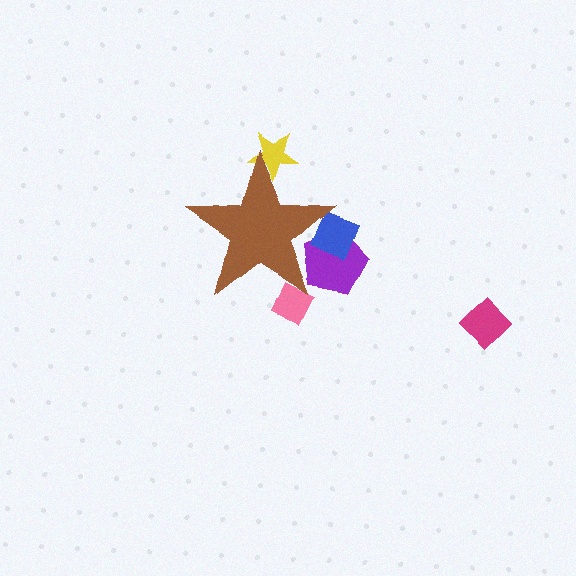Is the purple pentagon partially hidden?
Yes, the purple pentagon is partially hidden behind the brown star.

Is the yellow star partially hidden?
Yes, the yellow star is partially hidden behind the brown star.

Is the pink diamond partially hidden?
Yes, the pink diamond is partially hidden behind the brown star.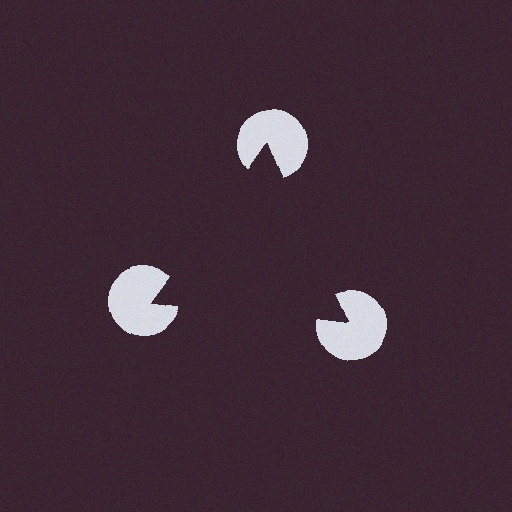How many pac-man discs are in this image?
There are 3 — one at each vertex of the illusory triangle.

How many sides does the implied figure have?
3 sides.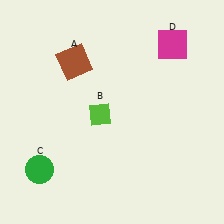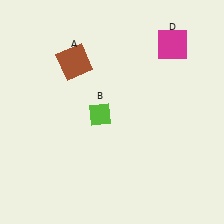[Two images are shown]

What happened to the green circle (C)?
The green circle (C) was removed in Image 2. It was in the bottom-left area of Image 1.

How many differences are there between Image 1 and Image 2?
There is 1 difference between the two images.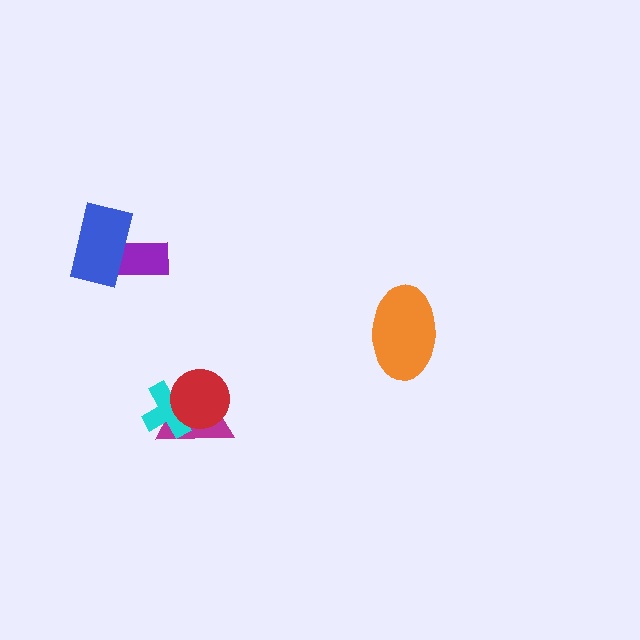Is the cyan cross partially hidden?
Yes, it is partially covered by another shape.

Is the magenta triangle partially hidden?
Yes, it is partially covered by another shape.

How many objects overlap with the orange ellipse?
0 objects overlap with the orange ellipse.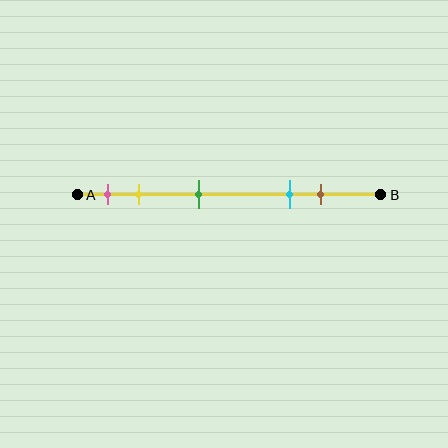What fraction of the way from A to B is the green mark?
The green mark is approximately 40% (0.4) of the way from A to B.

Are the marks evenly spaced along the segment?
No, the marks are not evenly spaced.